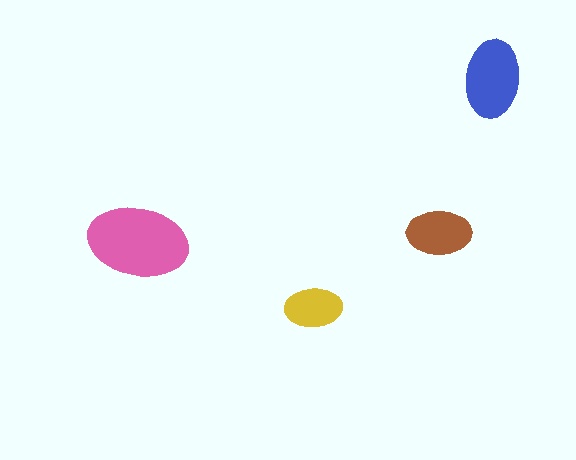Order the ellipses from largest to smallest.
the pink one, the blue one, the brown one, the yellow one.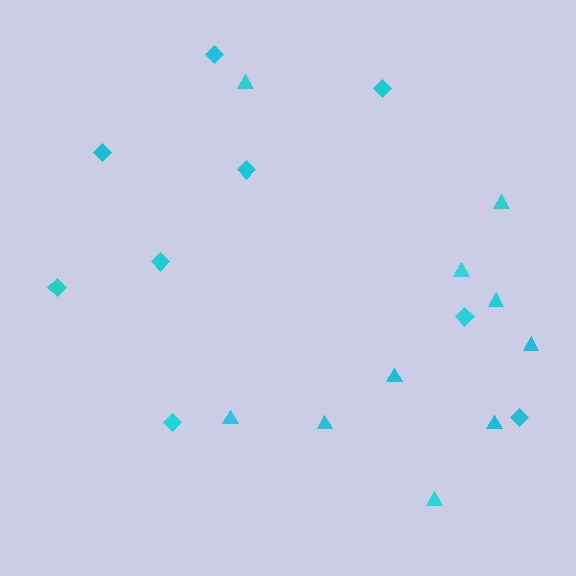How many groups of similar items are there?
There are 2 groups: one group of diamonds (9) and one group of triangles (10).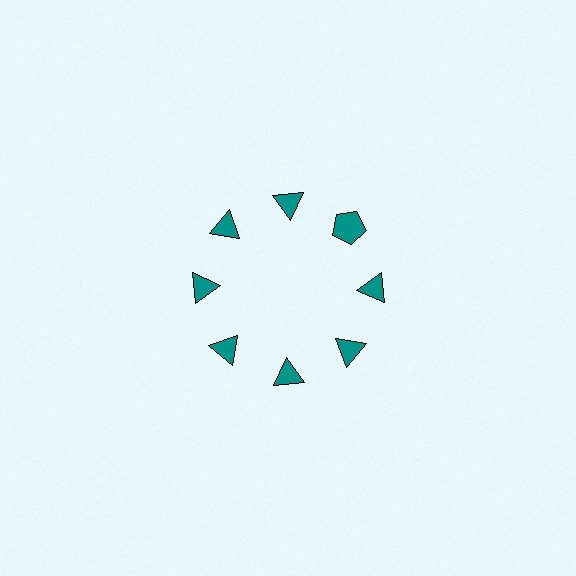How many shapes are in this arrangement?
There are 8 shapes arranged in a ring pattern.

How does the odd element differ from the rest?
It has a different shape: pentagon instead of triangle.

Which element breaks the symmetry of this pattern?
The teal pentagon at roughly the 2 o'clock position breaks the symmetry. All other shapes are teal triangles.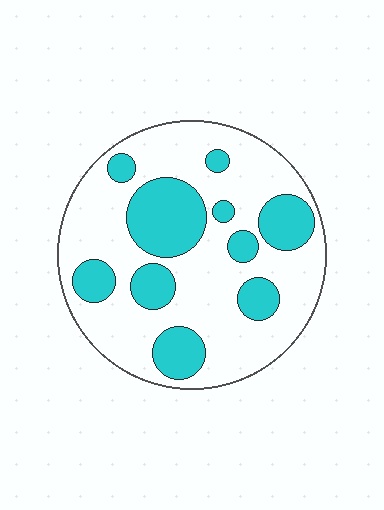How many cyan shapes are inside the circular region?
10.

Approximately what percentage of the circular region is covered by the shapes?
Approximately 30%.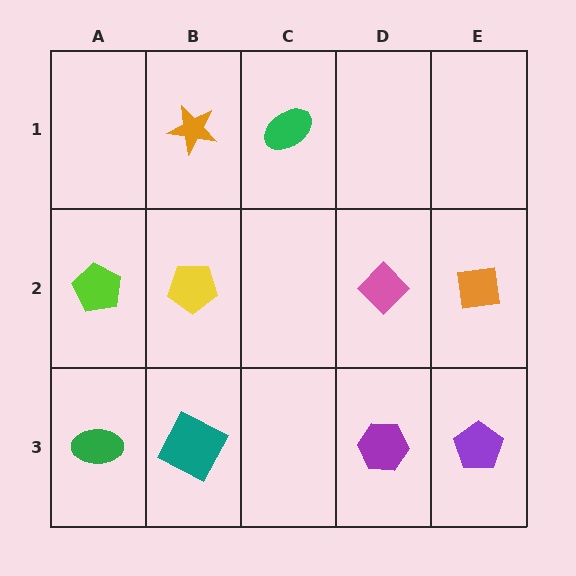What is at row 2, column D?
A pink diamond.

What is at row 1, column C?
A green ellipse.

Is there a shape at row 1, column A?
No, that cell is empty.